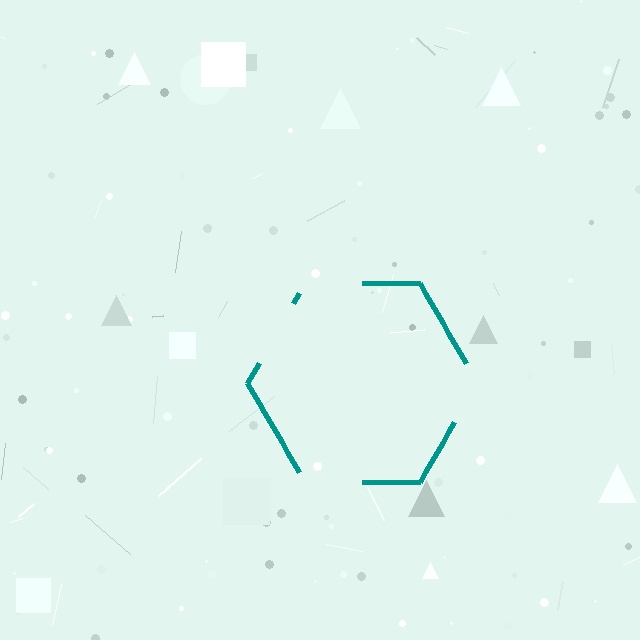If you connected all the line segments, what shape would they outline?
They would outline a hexagon.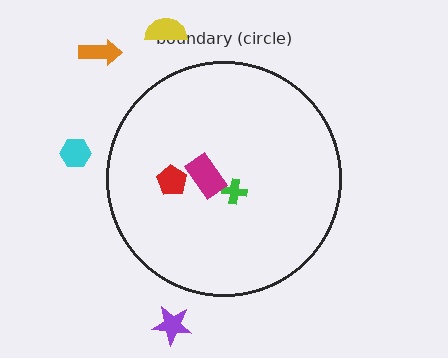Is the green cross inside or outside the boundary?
Inside.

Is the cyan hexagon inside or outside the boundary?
Outside.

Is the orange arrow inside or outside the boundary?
Outside.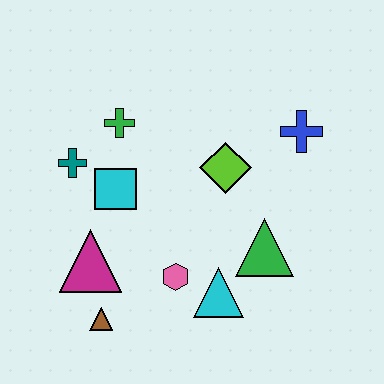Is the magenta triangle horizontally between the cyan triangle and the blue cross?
No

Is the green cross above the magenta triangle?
Yes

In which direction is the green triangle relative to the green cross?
The green triangle is to the right of the green cross.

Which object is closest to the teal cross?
The cyan square is closest to the teal cross.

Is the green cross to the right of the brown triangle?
Yes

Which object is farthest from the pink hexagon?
The blue cross is farthest from the pink hexagon.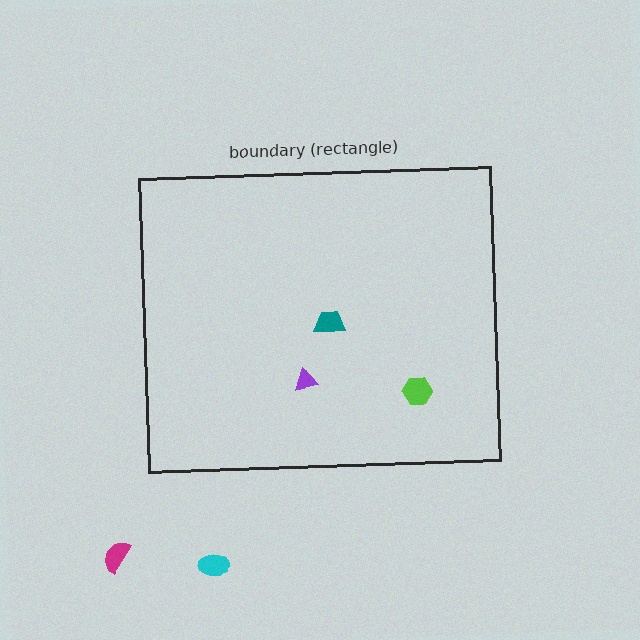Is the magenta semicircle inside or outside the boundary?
Outside.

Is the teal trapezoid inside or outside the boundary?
Inside.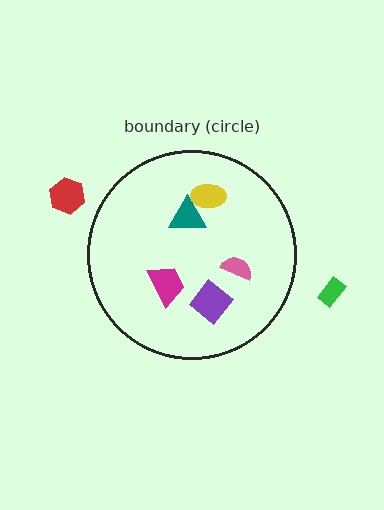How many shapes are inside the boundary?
5 inside, 2 outside.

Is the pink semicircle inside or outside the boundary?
Inside.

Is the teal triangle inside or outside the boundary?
Inside.